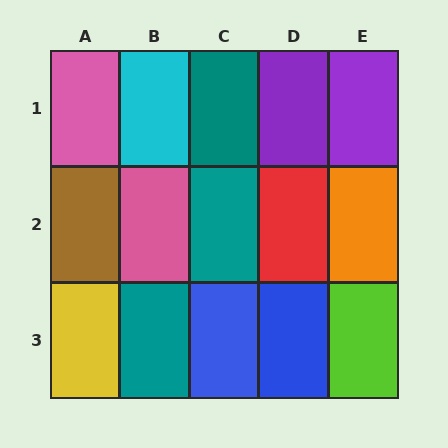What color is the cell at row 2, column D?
Red.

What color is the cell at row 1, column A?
Pink.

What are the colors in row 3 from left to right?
Yellow, teal, blue, blue, lime.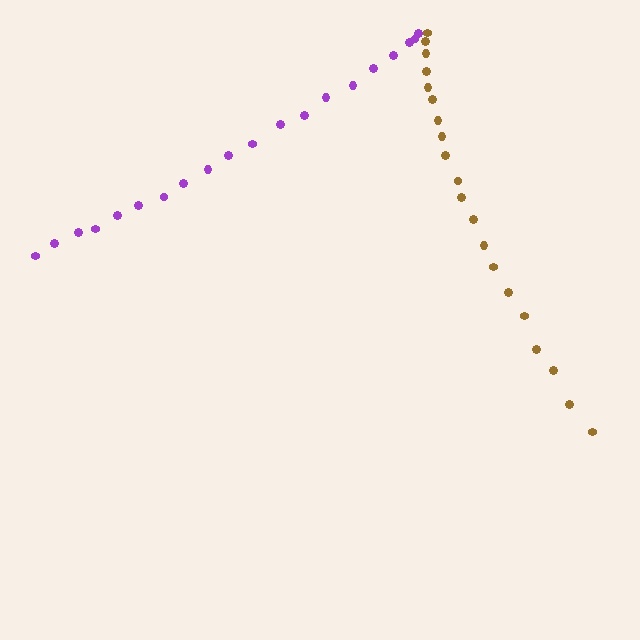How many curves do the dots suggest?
There are 2 distinct paths.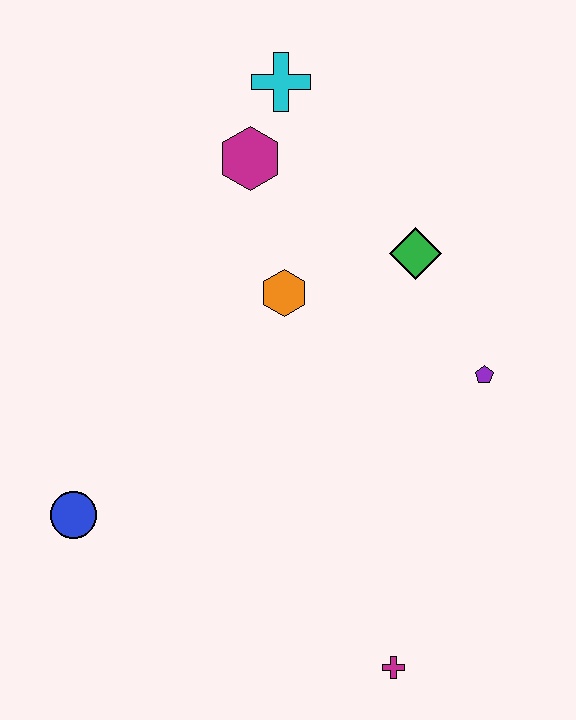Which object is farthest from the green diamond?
The blue circle is farthest from the green diamond.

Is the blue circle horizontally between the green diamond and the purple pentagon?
No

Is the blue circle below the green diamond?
Yes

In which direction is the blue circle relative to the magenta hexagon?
The blue circle is below the magenta hexagon.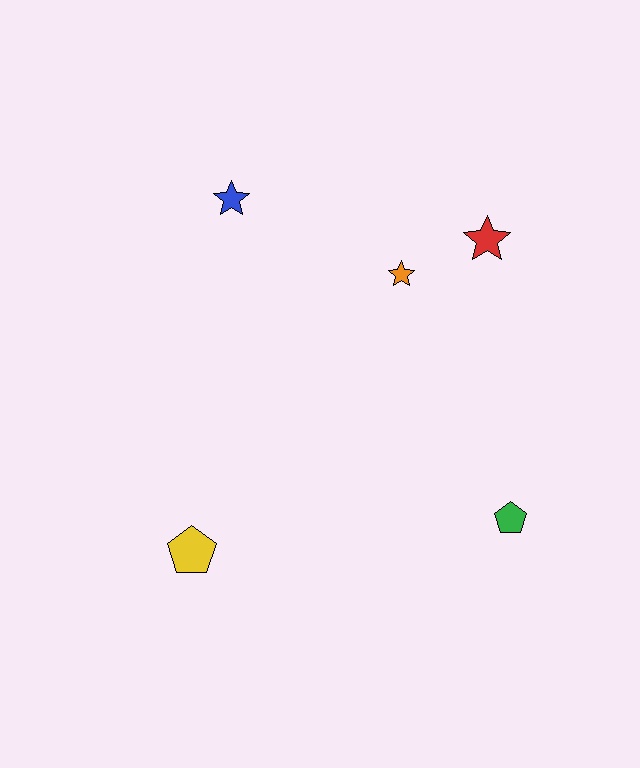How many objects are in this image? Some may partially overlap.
There are 5 objects.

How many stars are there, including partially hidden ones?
There are 3 stars.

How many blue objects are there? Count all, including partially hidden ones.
There is 1 blue object.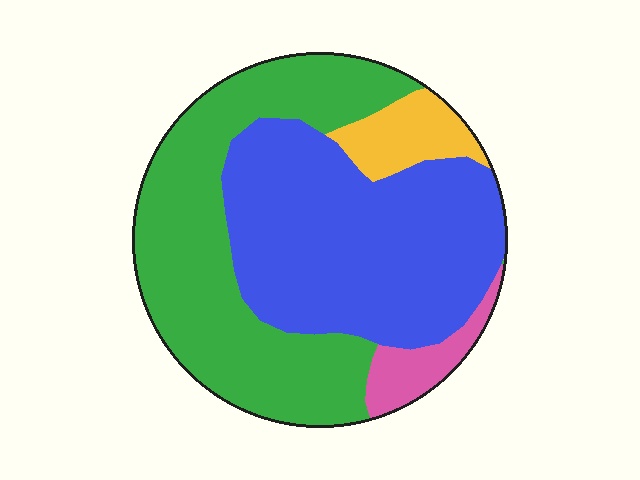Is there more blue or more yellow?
Blue.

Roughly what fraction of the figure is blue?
Blue covers 44% of the figure.